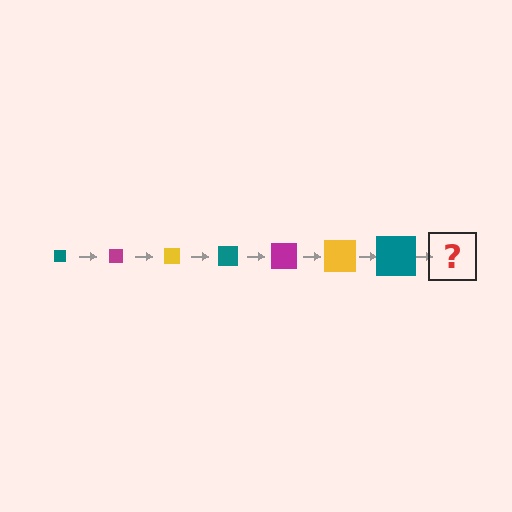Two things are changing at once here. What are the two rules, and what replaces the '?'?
The two rules are that the square grows larger each step and the color cycles through teal, magenta, and yellow. The '?' should be a magenta square, larger than the previous one.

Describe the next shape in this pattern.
It should be a magenta square, larger than the previous one.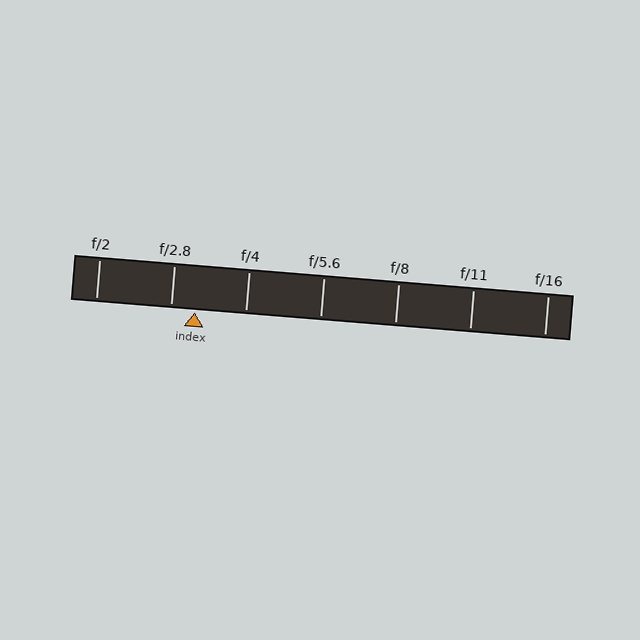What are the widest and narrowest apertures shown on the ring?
The widest aperture shown is f/2 and the narrowest is f/16.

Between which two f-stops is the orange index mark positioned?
The index mark is between f/2.8 and f/4.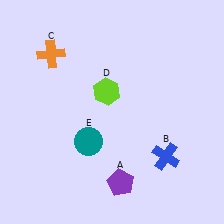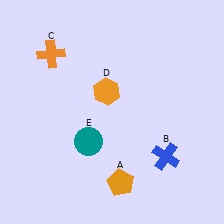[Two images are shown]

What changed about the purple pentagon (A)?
In Image 1, A is purple. In Image 2, it changed to orange.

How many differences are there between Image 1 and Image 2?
There are 2 differences between the two images.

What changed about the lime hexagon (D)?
In Image 1, D is lime. In Image 2, it changed to orange.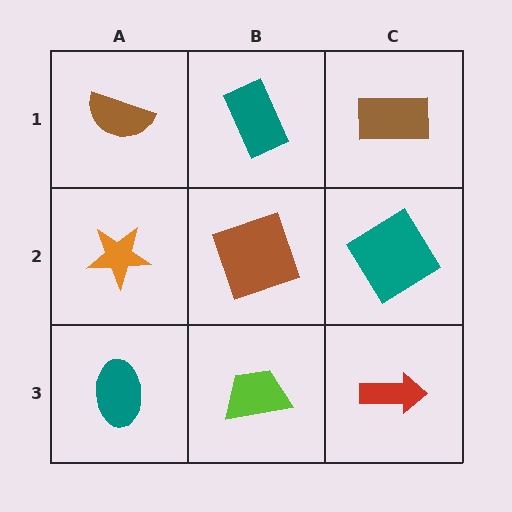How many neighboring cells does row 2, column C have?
3.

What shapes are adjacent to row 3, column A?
An orange star (row 2, column A), a lime trapezoid (row 3, column B).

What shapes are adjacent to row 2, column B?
A teal rectangle (row 1, column B), a lime trapezoid (row 3, column B), an orange star (row 2, column A), a teal diamond (row 2, column C).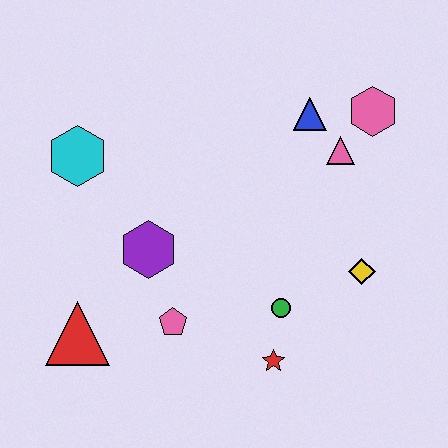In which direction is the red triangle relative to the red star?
The red triangle is to the left of the red star.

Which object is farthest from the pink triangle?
The red triangle is farthest from the pink triangle.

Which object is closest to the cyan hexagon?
The purple hexagon is closest to the cyan hexagon.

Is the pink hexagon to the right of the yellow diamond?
Yes